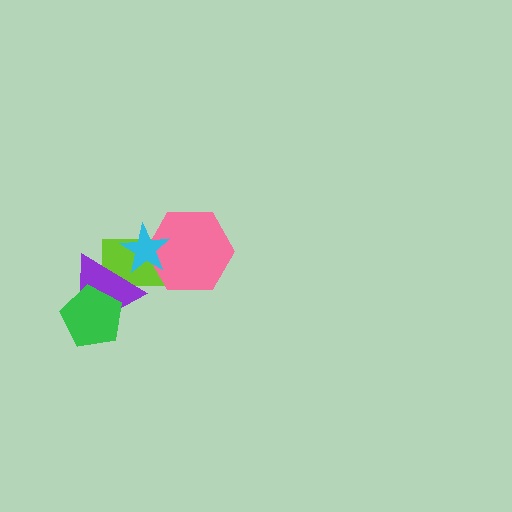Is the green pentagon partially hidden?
No, no other shape covers it.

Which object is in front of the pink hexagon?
The cyan star is in front of the pink hexagon.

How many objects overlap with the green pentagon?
1 object overlaps with the green pentagon.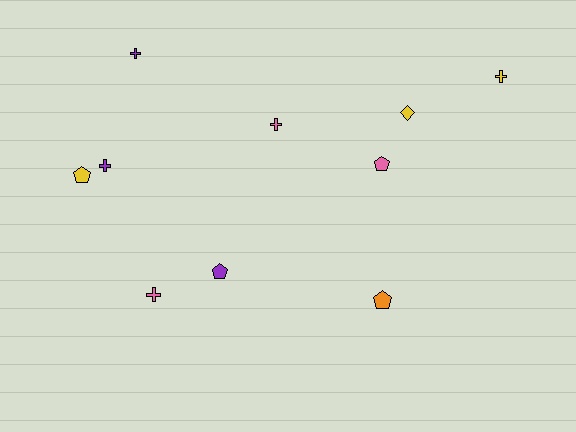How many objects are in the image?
There are 10 objects.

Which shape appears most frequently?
Cross, with 5 objects.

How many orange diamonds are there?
There are no orange diamonds.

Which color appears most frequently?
Yellow, with 3 objects.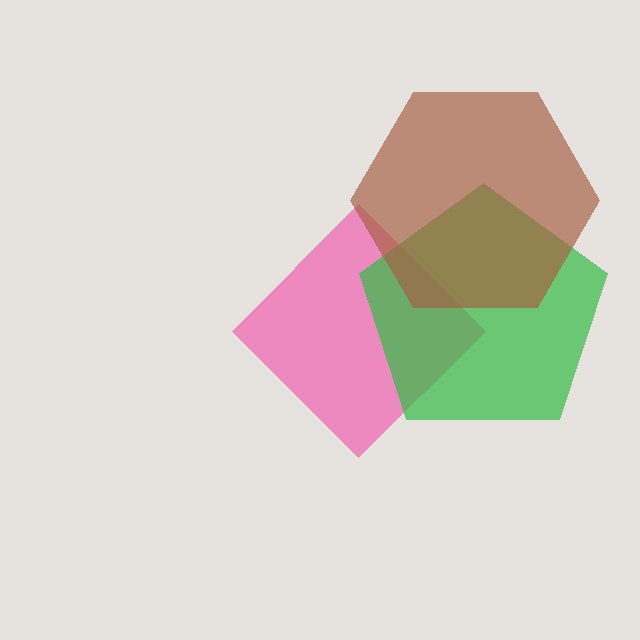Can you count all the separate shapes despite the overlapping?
Yes, there are 3 separate shapes.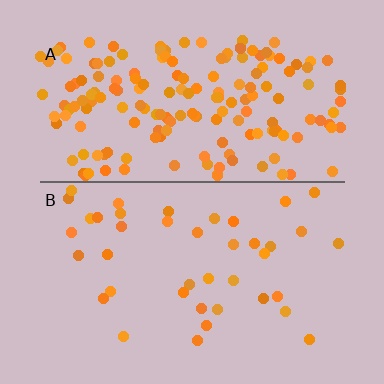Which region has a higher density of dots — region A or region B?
A (the top).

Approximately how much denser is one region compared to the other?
Approximately 4.4× — region A over region B.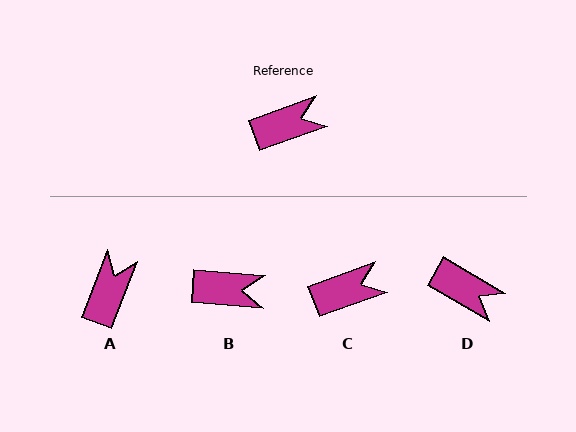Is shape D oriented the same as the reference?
No, it is off by about 50 degrees.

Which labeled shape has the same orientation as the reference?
C.